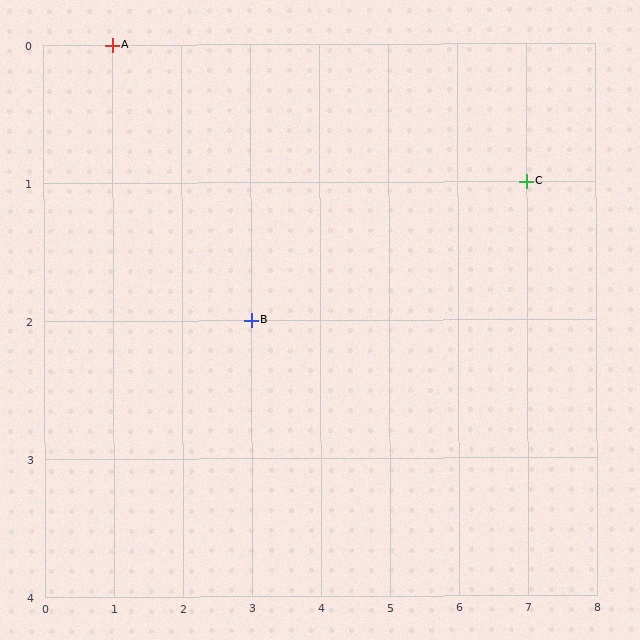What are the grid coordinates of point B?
Point B is at grid coordinates (3, 2).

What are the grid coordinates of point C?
Point C is at grid coordinates (7, 1).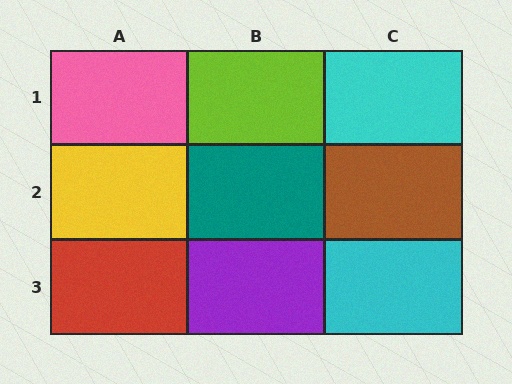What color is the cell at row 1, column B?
Lime.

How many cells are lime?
1 cell is lime.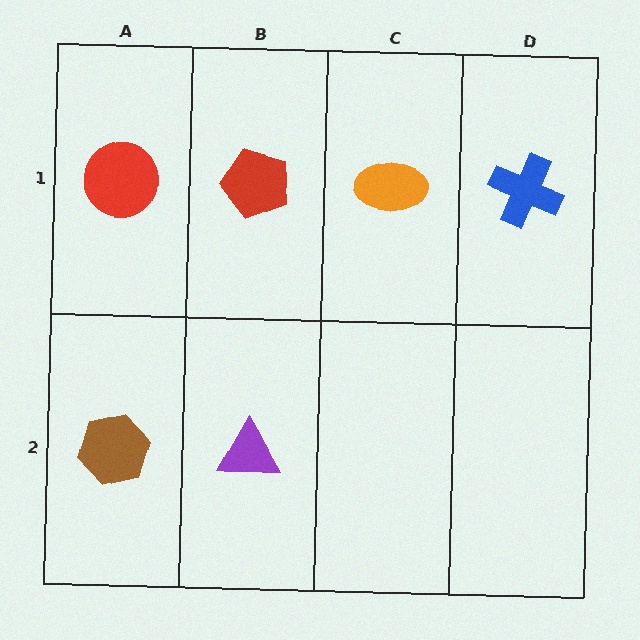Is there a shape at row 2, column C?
No, that cell is empty.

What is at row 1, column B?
A red pentagon.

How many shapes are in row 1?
4 shapes.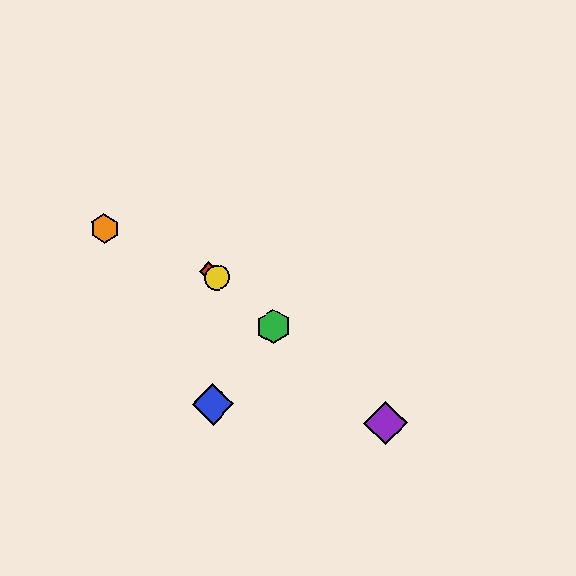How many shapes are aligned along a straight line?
4 shapes (the red diamond, the green hexagon, the yellow circle, the purple diamond) are aligned along a straight line.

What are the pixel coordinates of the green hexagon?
The green hexagon is at (273, 326).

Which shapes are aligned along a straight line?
The red diamond, the green hexagon, the yellow circle, the purple diamond are aligned along a straight line.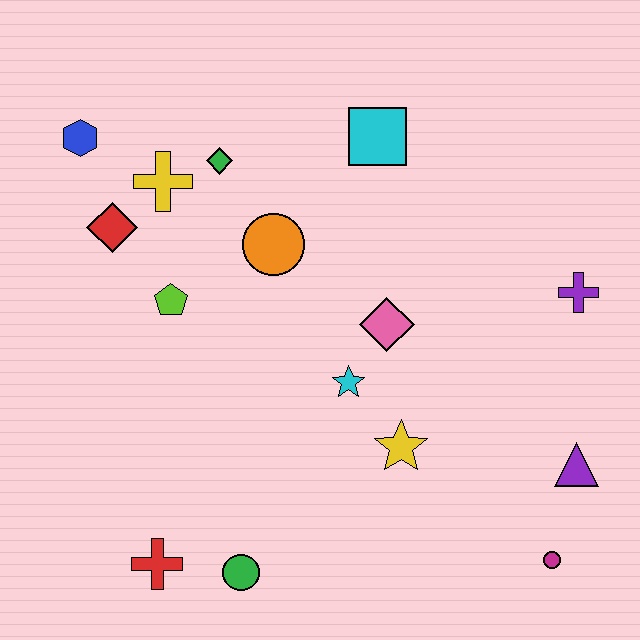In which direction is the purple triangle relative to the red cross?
The purple triangle is to the right of the red cross.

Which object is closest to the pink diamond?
The cyan star is closest to the pink diamond.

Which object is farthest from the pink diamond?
The blue hexagon is farthest from the pink diamond.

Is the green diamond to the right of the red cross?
Yes